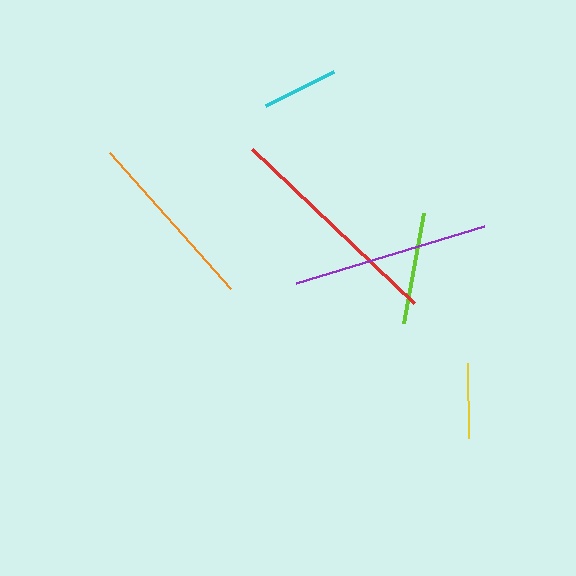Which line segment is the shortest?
The yellow line is the shortest at approximately 75 pixels.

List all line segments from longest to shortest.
From longest to shortest: red, purple, orange, lime, cyan, yellow.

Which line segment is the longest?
The red line is the longest at approximately 223 pixels.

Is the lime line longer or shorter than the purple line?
The purple line is longer than the lime line.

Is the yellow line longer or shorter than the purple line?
The purple line is longer than the yellow line.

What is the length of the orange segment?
The orange segment is approximately 183 pixels long.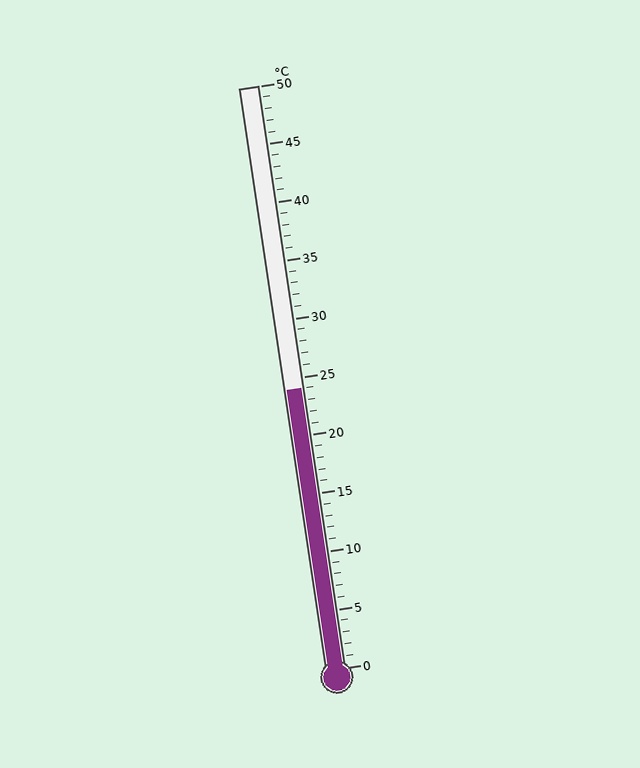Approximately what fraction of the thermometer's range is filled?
The thermometer is filled to approximately 50% of its range.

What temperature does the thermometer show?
The thermometer shows approximately 24°C.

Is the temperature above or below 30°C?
The temperature is below 30°C.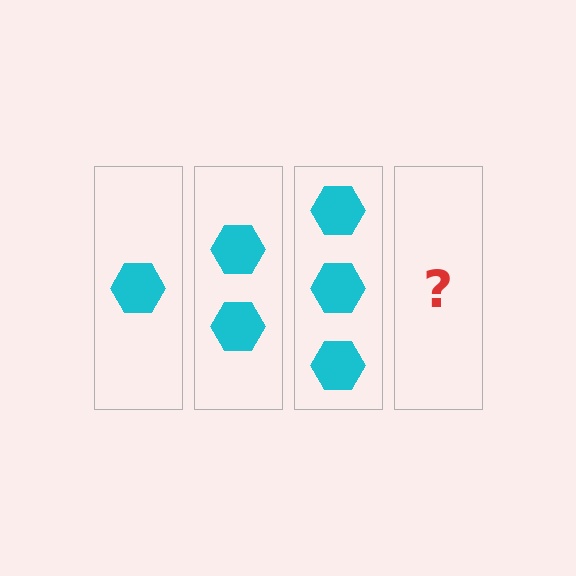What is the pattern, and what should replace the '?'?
The pattern is that each step adds one more hexagon. The '?' should be 4 hexagons.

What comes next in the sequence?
The next element should be 4 hexagons.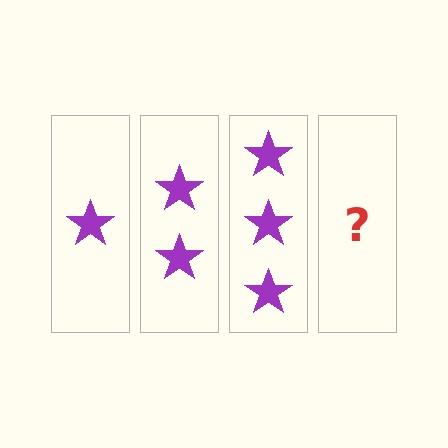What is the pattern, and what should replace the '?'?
The pattern is that each step adds one more star. The '?' should be 4 stars.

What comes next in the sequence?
The next element should be 4 stars.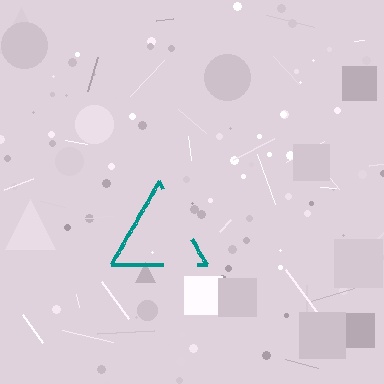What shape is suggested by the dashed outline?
The dashed outline suggests a triangle.